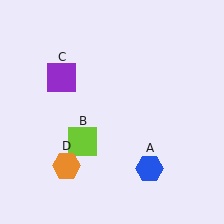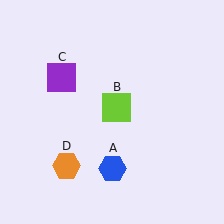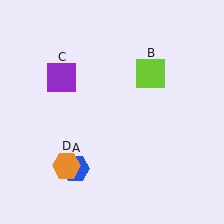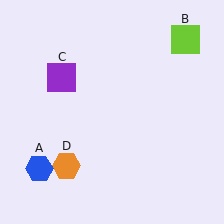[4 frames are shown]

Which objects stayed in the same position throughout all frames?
Purple square (object C) and orange hexagon (object D) remained stationary.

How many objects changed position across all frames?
2 objects changed position: blue hexagon (object A), lime square (object B).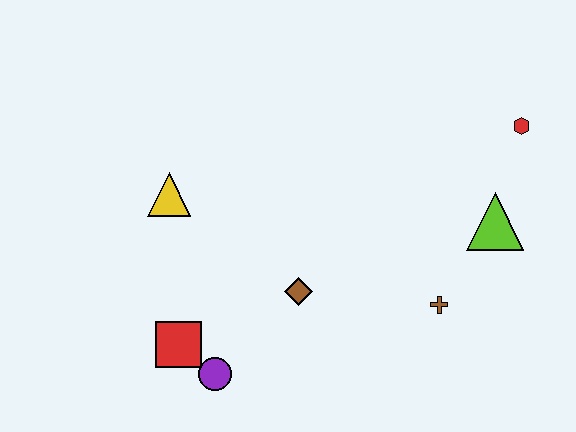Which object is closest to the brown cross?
The lime triangle is closest to the brown cross.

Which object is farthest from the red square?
The red hexagon is farthest from the red square.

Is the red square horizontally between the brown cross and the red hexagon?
No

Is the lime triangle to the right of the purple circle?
Yes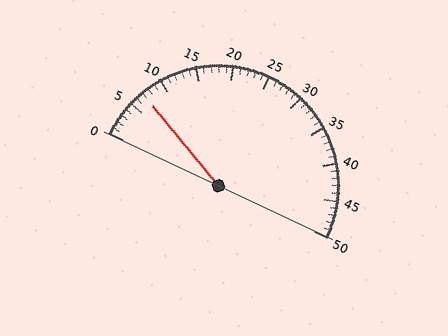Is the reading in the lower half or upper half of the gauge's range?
The reading is in the lower half of the range (0 to 50).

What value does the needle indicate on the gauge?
The needle indicates approximately 7.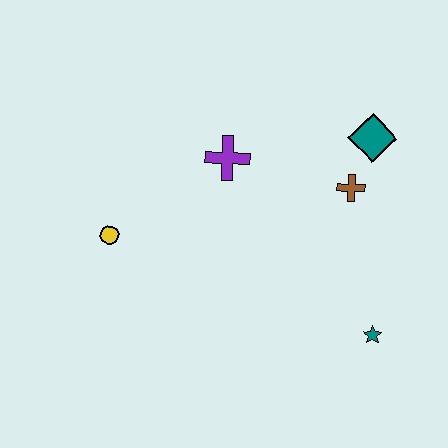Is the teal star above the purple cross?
No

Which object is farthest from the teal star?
The yellow circle is farthest from the teal star.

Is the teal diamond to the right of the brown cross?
Yes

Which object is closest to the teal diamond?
The brown cross is closest to the teal diamond.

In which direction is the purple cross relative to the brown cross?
The purple cross is to the left of the brown cross.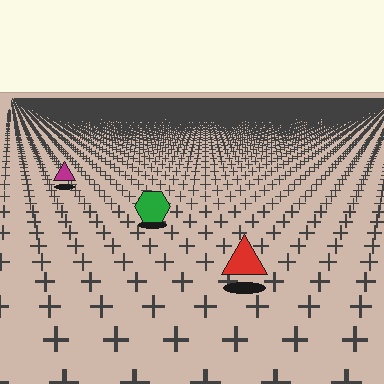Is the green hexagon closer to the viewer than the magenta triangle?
Yes. The green hexagon is closer — you can tell from the texture gradient: the ground texture is coarser near it.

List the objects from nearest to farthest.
From nearest to farthest: the red triangle, the green hexagon, the magenta triangle.